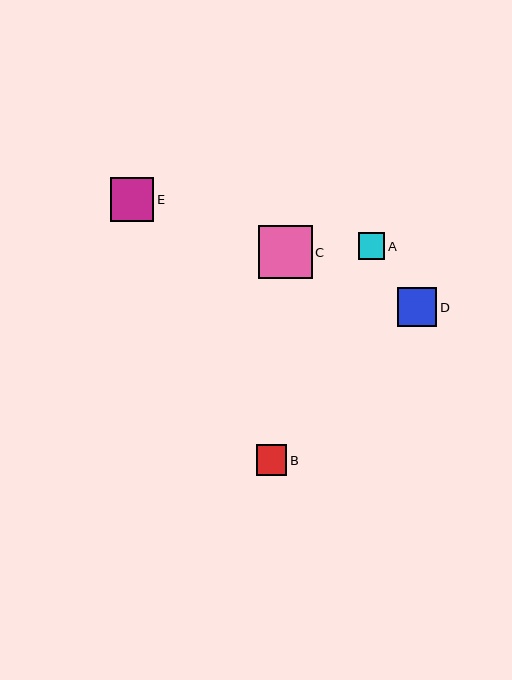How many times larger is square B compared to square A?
Square B is approximately 1.1 times the size of square A.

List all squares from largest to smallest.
From largest to smallest: C, E, D, B, A.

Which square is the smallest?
Square A is the smallest with a size of approximately 27 pixels.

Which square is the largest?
Square C is the largest with a size of approximately 54 pixels.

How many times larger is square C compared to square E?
Square C is approximately 1.2 times the size of square E.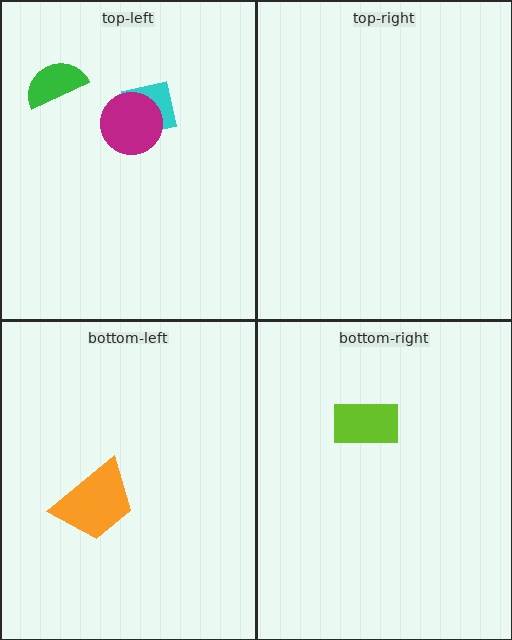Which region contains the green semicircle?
The top-left region.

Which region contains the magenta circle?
The top-left region.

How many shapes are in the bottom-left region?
1.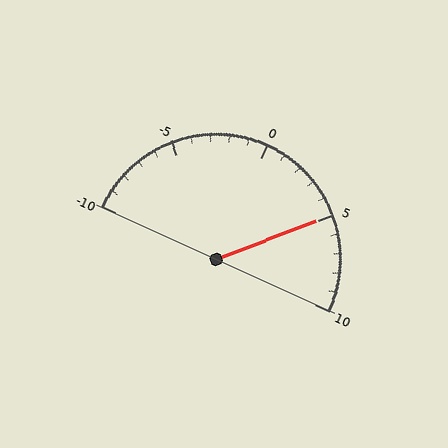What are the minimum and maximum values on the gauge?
The gauge ranges from -10 to 10.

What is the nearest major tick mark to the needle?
The nearest major tick mark is 5.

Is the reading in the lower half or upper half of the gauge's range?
The reading is in the upper half of the range (-10 to 10).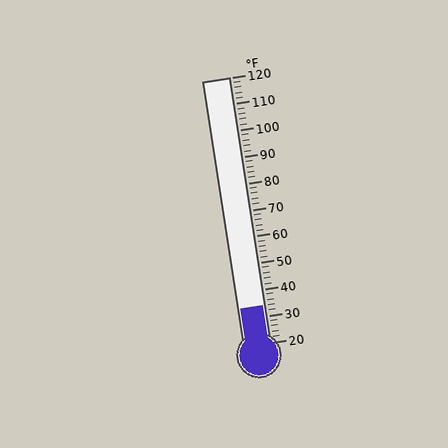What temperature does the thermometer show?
The thermometer shows approximately 34°F.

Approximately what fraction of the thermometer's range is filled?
The thermometer is filled to approximately 15% of its range.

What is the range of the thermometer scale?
The thermometer scale ranges from 20°F to 120°F.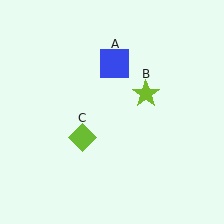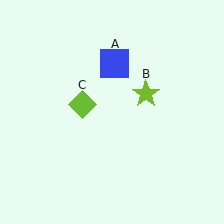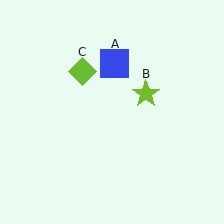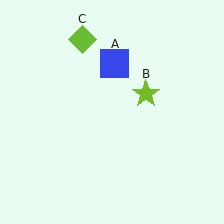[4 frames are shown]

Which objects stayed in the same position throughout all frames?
Blue square (object A) and lime star (object B) remained stationary.